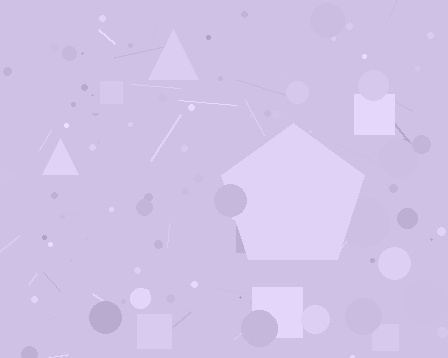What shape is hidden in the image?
A pentagon is hidden in the image.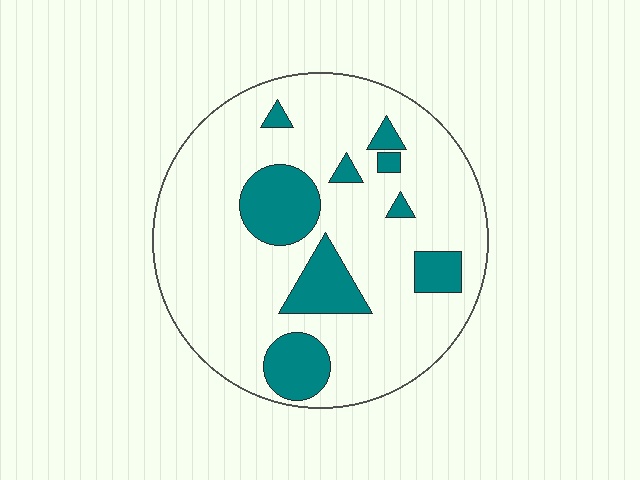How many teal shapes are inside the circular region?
9.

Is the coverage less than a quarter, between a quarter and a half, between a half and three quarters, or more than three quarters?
Less than a quarter.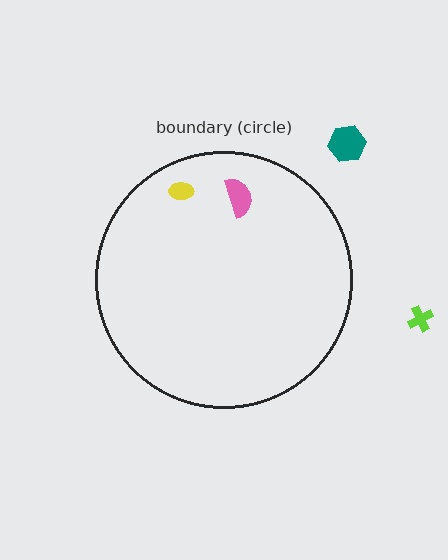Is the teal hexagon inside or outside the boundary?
Outside.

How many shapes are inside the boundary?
2 inside, 2 outside.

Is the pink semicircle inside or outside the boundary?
Inside.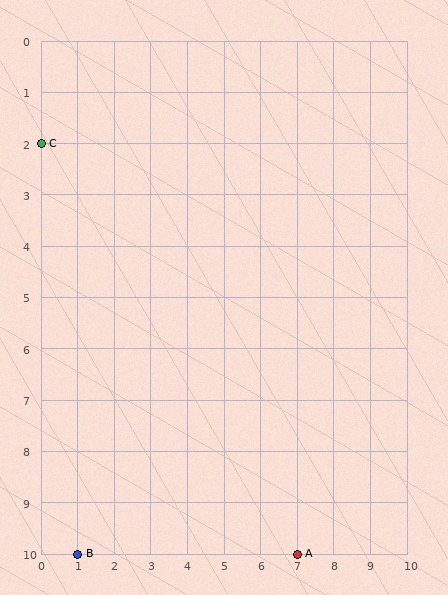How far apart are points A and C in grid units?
Points A and C are 7 columns and 8 rows apart (about 10.6 grid units diagonally).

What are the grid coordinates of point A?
Point A is at grid coordinates (7, 10).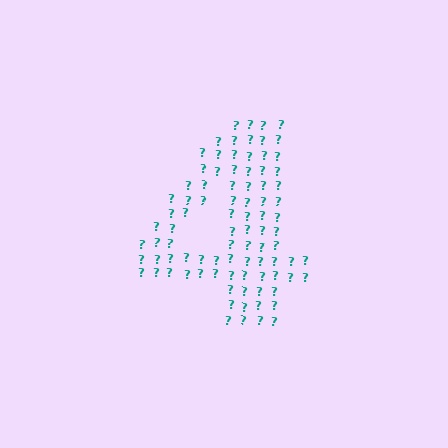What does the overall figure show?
The overall figure shows the digit 4.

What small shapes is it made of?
It is made of small question marks.